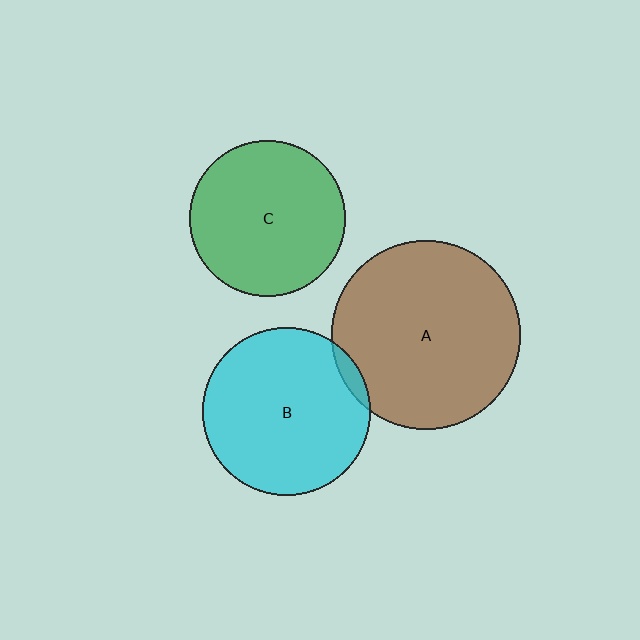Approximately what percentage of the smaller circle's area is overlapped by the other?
Approximately 5%.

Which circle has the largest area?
Circle A (brown).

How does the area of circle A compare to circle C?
Approximately 1.5 times.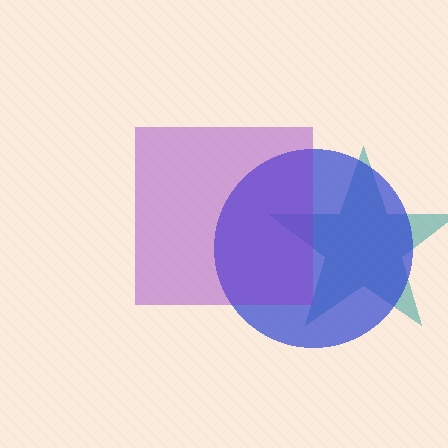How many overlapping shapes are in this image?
There are 3 overlapping shapes in the image.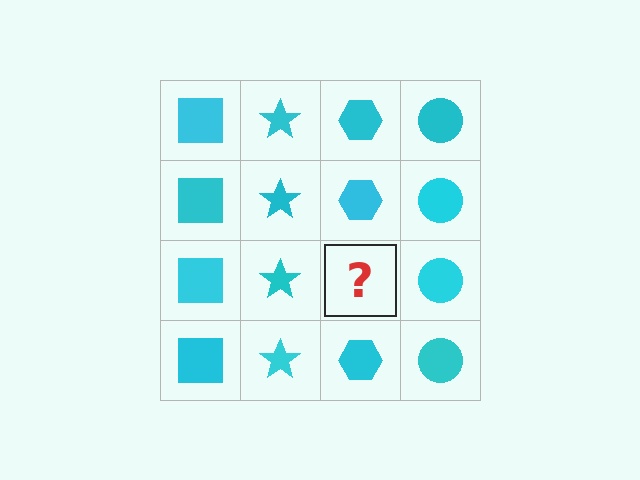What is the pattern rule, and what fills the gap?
The rule is that each column has a consistent shape. The gap should be filled with a cyan hexagon.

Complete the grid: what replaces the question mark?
The question mark should be replaced with a cyan hexagon.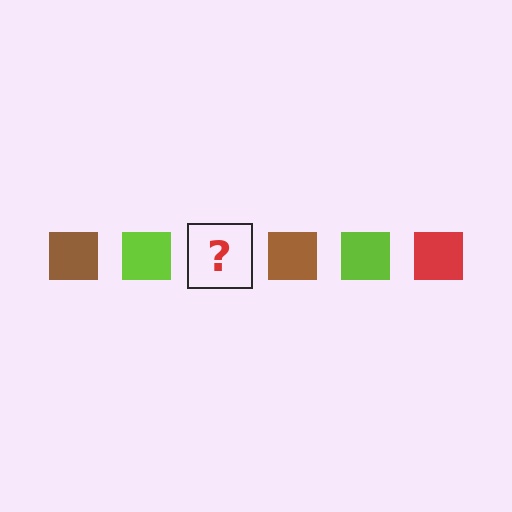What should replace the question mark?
The question mark should be replaced with a red square.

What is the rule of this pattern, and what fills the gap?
The rule is that the pattern cycles through brown, lime, red squares. The gap should be filled with a red square.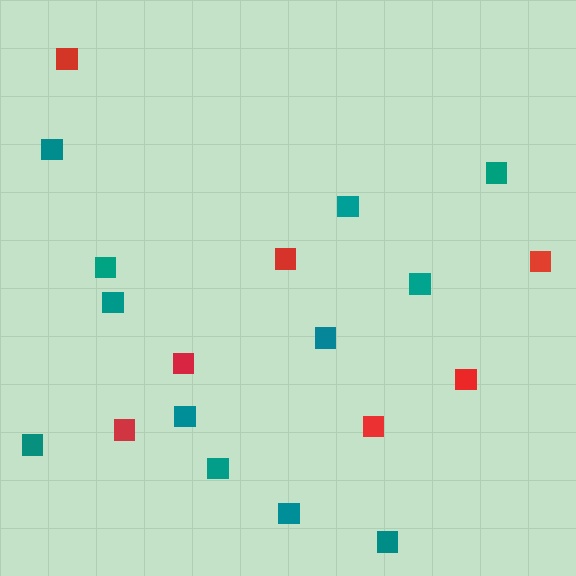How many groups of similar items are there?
There are 2 groups: one group of teal squares (12) and one group of red squares (7).